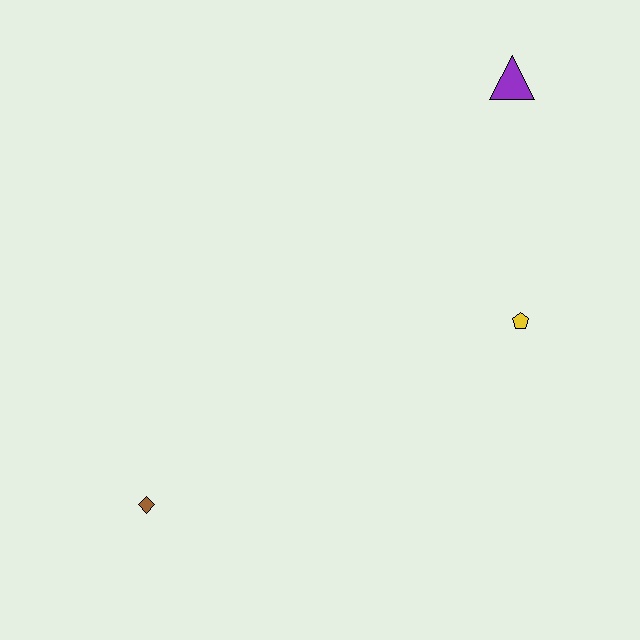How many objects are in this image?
There are 3 objects.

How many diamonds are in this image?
There is 1 diamond.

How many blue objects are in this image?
There are no blue objects.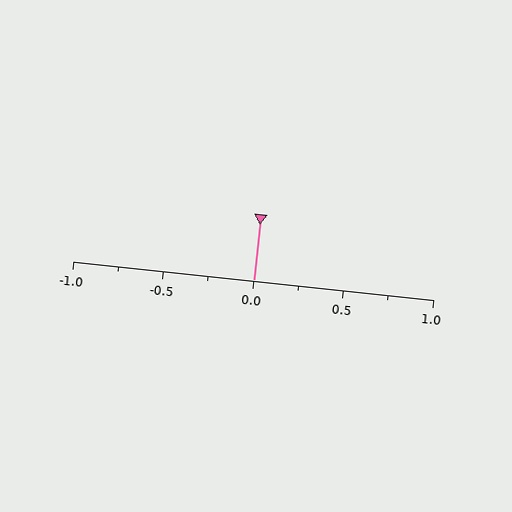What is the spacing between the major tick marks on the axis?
The major ticks are spaced 0.5 apart.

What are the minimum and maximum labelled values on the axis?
The axis runs from -1.0 to 1.0.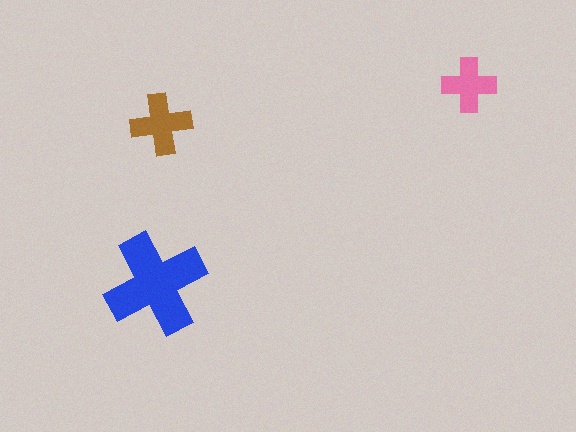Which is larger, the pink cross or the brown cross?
The brown one.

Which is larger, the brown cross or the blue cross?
The blue one.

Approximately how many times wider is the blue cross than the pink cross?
About 2 times wider.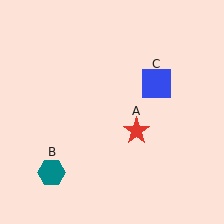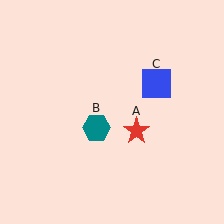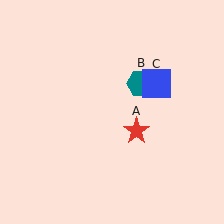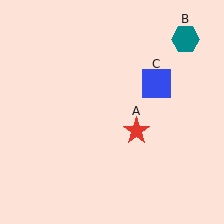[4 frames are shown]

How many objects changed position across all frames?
1 object changed position: teal hexagon (object B).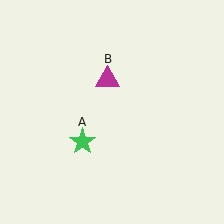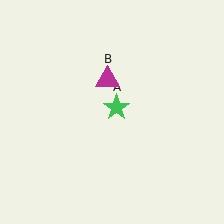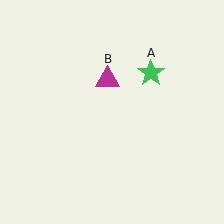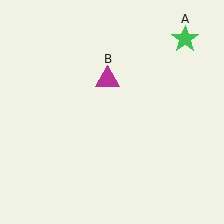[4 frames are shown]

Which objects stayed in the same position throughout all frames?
Magenta triangle (object B) remained stationary.